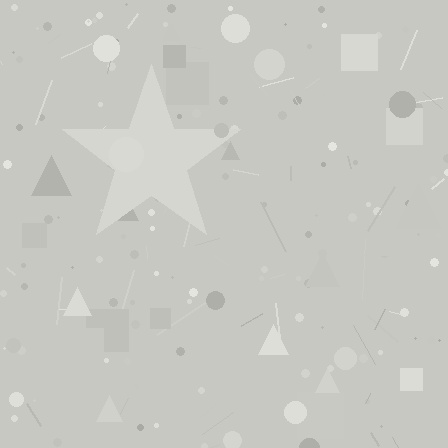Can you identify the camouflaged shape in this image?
The camouflaged shape is a star.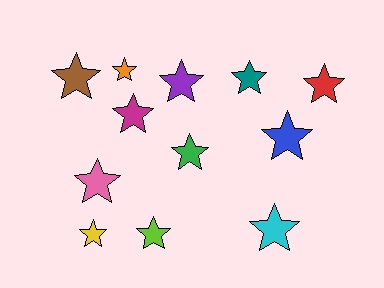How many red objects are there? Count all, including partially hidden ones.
There is 1 red object.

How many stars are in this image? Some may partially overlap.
There are 12 stars.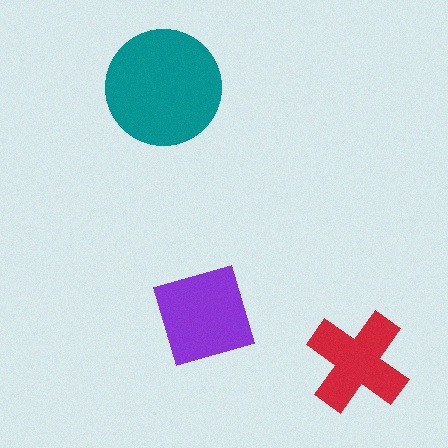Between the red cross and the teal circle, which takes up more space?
The teal circle.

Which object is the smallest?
The red cross.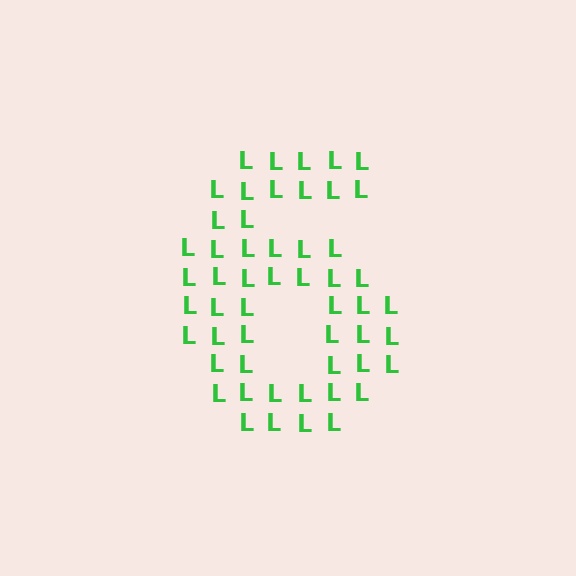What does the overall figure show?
The overall figure shows the digit 6.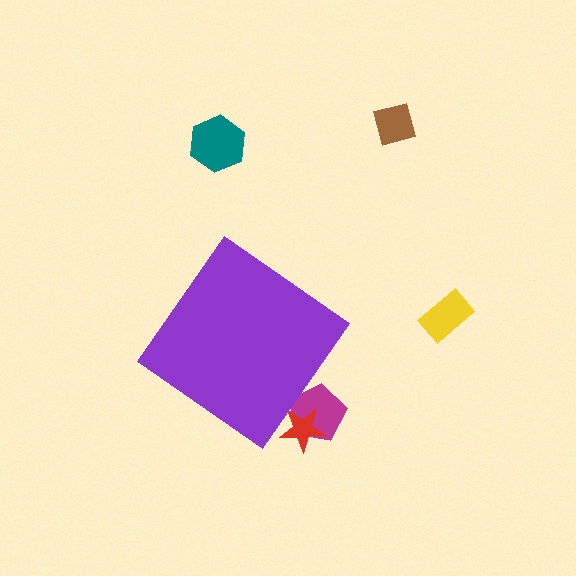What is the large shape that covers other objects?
A purple diamond.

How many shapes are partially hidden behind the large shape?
2 shapes are partially hidden.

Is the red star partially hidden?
Yes, the red star is partially hidden behind the purple diamond.